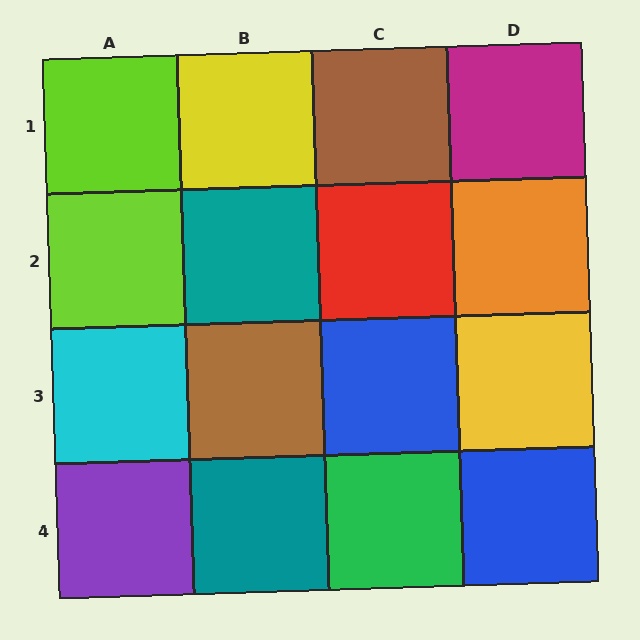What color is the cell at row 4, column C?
Green.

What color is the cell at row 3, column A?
Cyan.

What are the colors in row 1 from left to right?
Lime, yellow, brown, magenta.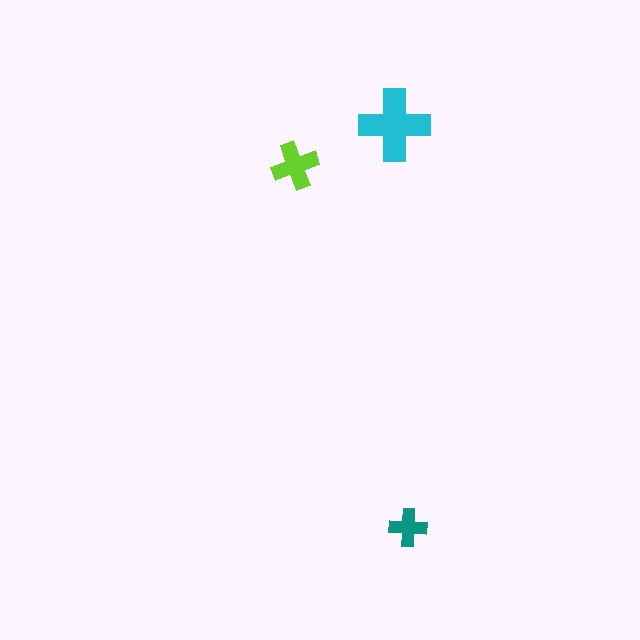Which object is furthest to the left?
The lime cross is leftmost.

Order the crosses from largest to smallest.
the cyan one, the lime one, the teal one.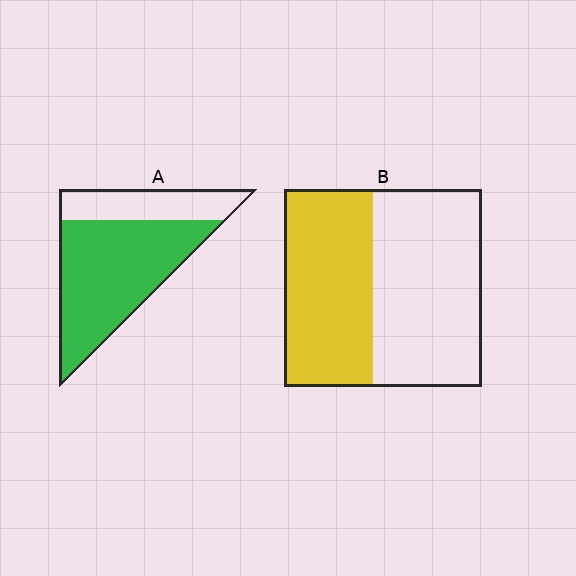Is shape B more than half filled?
No.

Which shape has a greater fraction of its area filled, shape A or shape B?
Shape A.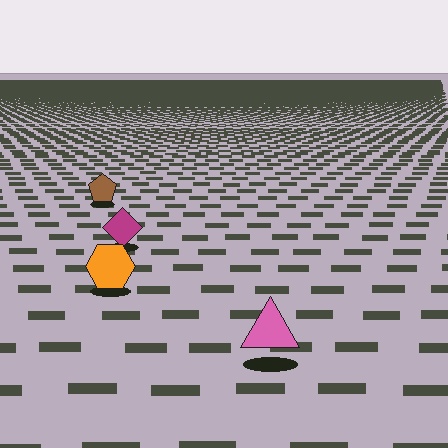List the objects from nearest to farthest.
From nearest to farthest: the pink triangle, the orange hexagon, the magenta diamond, the brown pentagon.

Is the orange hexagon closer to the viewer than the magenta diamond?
Yes. The orange hexagon is closer — you can tell from the texture gradient: the ground texture is coarser near it.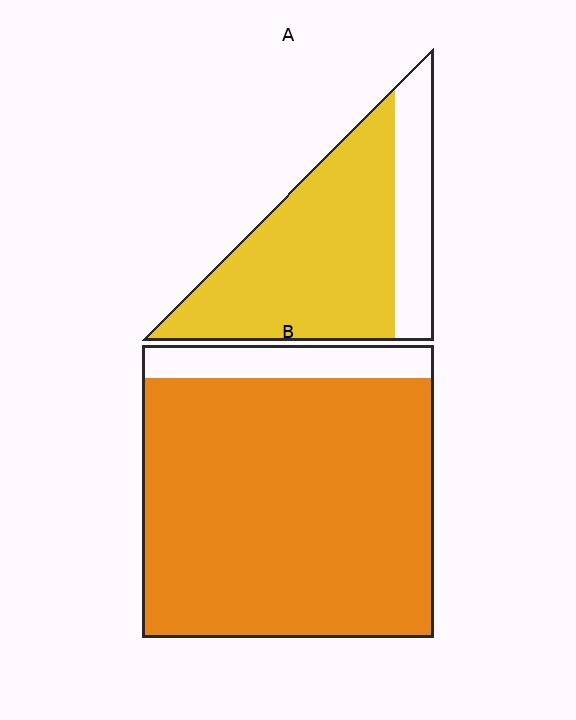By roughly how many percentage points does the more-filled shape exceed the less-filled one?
By roughly 15 percentage points (B over A).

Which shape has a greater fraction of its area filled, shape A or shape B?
Shape B.